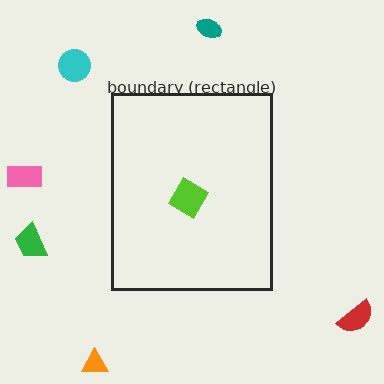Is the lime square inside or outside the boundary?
Inside.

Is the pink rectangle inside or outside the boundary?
Outside.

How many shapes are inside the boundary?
1 inside, 6 outside.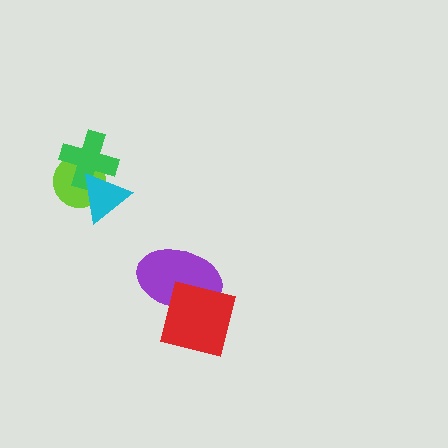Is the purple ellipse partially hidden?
Yes, it is partially covered by another shape.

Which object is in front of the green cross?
The cyan triangle is in front of the green cross.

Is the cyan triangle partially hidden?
No, no other shape covers it.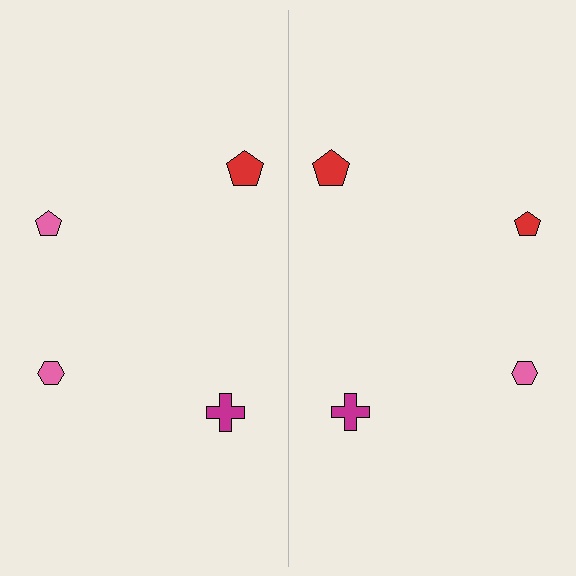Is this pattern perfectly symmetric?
No, the pattern is not perfectly symmetric. The red pentagon on the right side breaks the symmetry — its mirror counterpart is pink.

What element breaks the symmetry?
The red pentagon on the right side breaks the symmetry — its mirror counterpart is pink.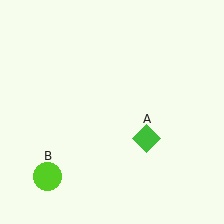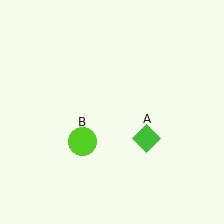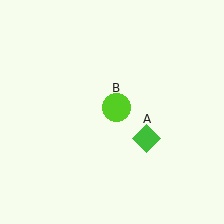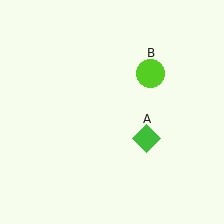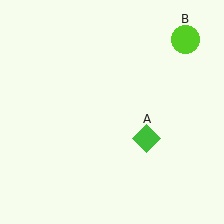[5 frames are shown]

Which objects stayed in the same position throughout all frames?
Green diamond (object A) remained stationary.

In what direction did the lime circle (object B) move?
The lime circle (object B) moved up and to the right.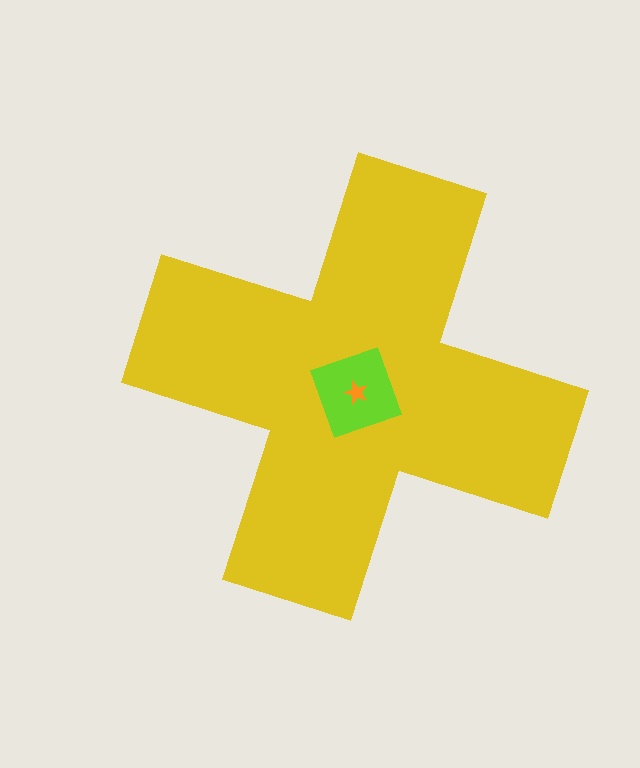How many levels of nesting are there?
3.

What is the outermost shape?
The yellow cross.